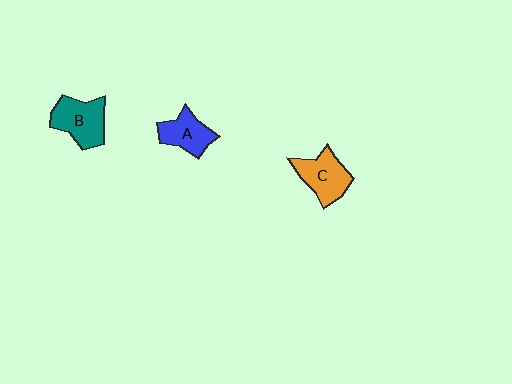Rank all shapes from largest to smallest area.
From largest to smallest: B (teal), C (orange), A (blue).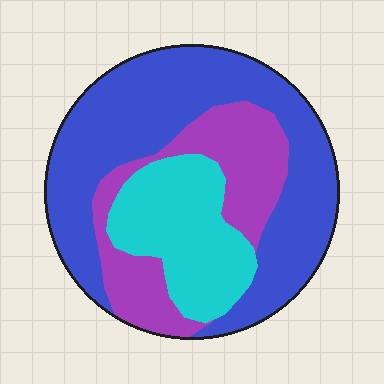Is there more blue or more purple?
Blue.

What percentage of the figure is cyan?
Cyan covers about 25% of the figure.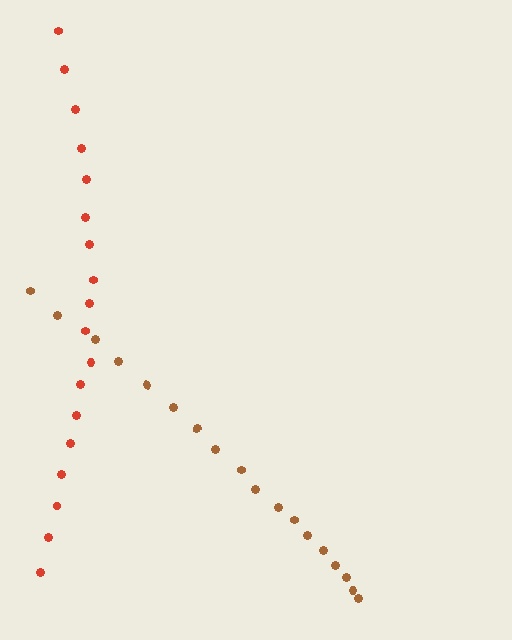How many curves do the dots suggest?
There are 2 distinct paths.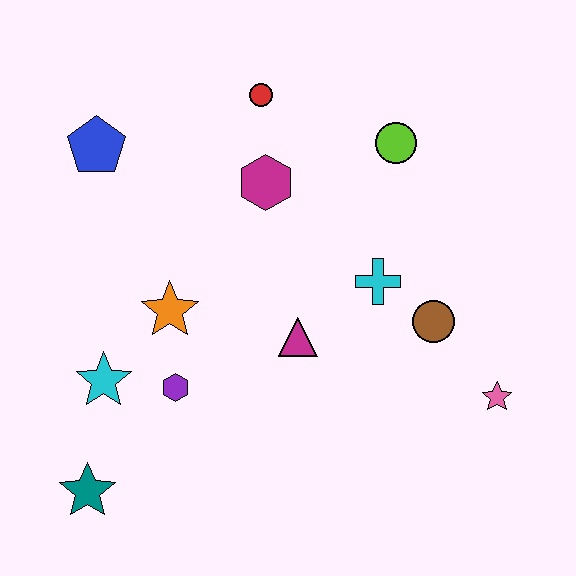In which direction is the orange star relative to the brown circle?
The orange star is to the left of the brown circle.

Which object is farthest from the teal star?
The lime circle is farthest from the teal star.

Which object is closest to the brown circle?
The cyan cross is closest to the brown circle.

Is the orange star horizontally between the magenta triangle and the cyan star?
Yes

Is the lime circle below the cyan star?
No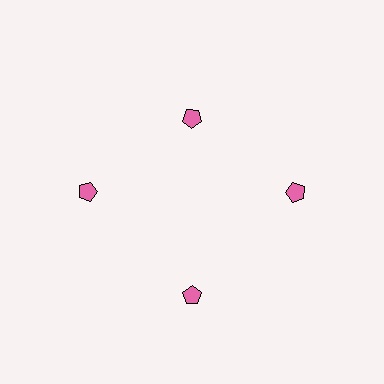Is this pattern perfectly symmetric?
No. The 4 pink pentagons are arranged in a ring, but one element near the 12 o'clock position is pulled inward toward the center, breaking the 4-fold rotational symmetry.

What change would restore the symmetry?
The symmetry would be restored by moving it outward, back onto the ring so that all 4 pentagons sit at equal angles and equal distance from the center.